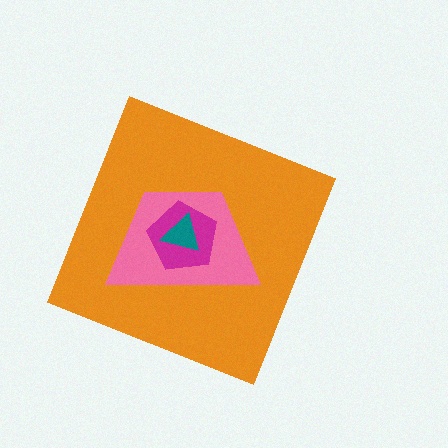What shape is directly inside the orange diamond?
The pink trapezoid.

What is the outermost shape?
The orange diamond.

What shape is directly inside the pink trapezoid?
The magenta pentagon.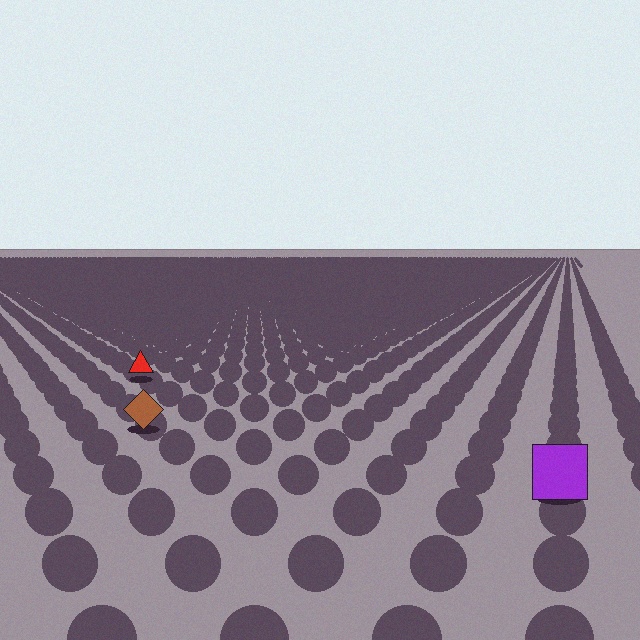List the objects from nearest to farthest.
From nearest to farthest: the purple square, the brown diamond, the red triangle.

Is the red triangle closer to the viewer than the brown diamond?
No. The brown diamond is closer — you can tell from the texture gradient: the ground texture is coarser near it.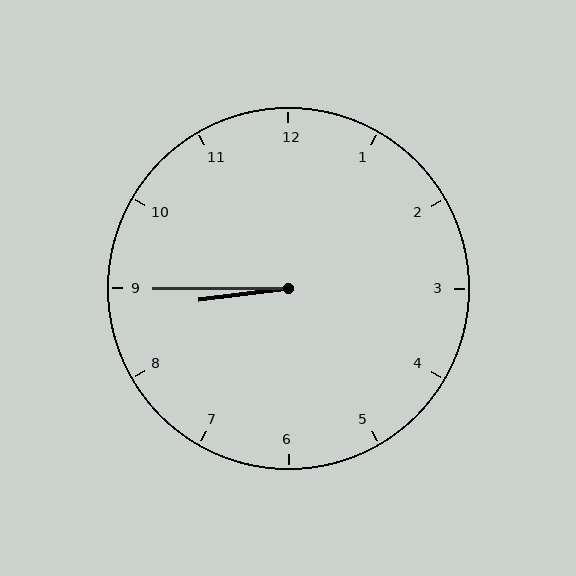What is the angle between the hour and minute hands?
Approximately 8 degrees.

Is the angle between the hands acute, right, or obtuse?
It is acute.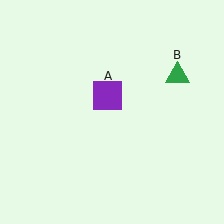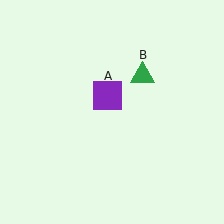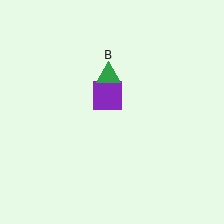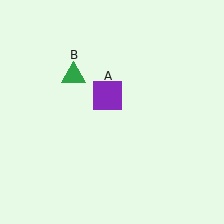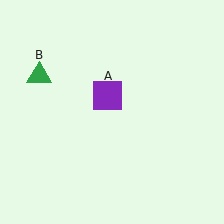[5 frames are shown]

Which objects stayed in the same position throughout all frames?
Purple square (object A) remained stationary.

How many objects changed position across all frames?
1 object changed position: green triangle (object B).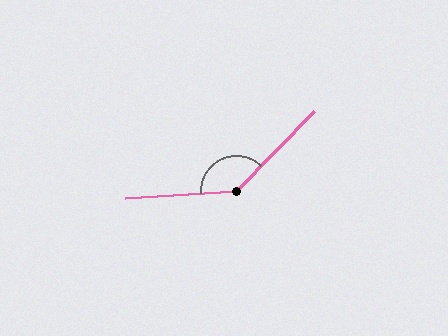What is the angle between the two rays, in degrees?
Approximately 137 degrees.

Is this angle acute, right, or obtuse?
It is obtuse.